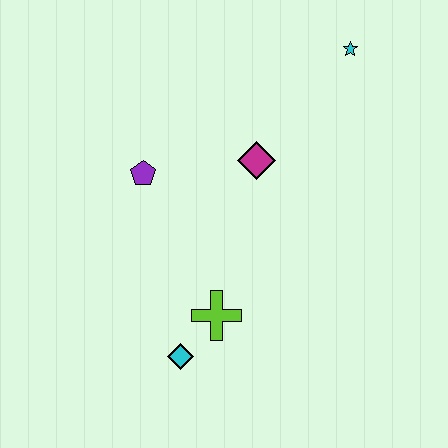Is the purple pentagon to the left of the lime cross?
Yes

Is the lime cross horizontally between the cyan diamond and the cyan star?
Yes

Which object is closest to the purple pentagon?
The magenta diamond is closest to the purple pentagon.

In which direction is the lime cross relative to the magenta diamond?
The lime cross is below the magenta diamond.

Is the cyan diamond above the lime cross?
No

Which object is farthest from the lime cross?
The cyan star is farthest from the lime cross.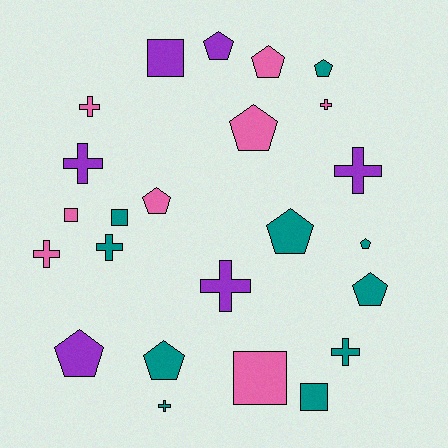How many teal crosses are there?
There are 3 teal crosses.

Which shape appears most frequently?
Pentagon, with 10 objects.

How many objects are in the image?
There are 24 objects.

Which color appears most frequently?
Teal, with 10 objects.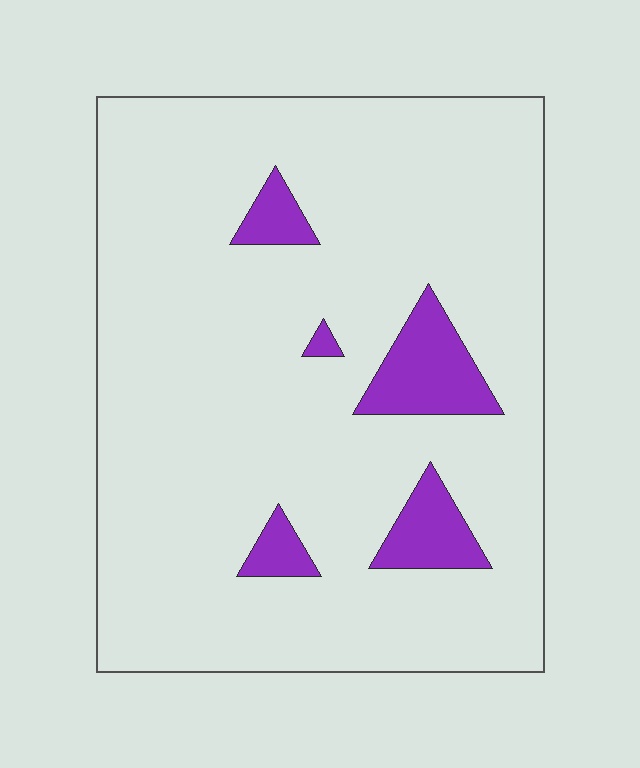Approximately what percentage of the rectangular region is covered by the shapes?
Approximately 10%.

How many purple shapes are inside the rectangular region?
5.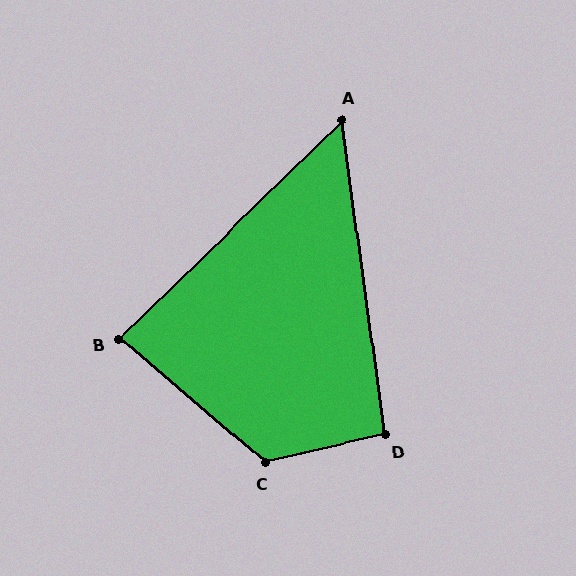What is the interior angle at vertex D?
Approximately 95 degrees (obtuse).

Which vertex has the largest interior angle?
C, at approximately 127 degrees.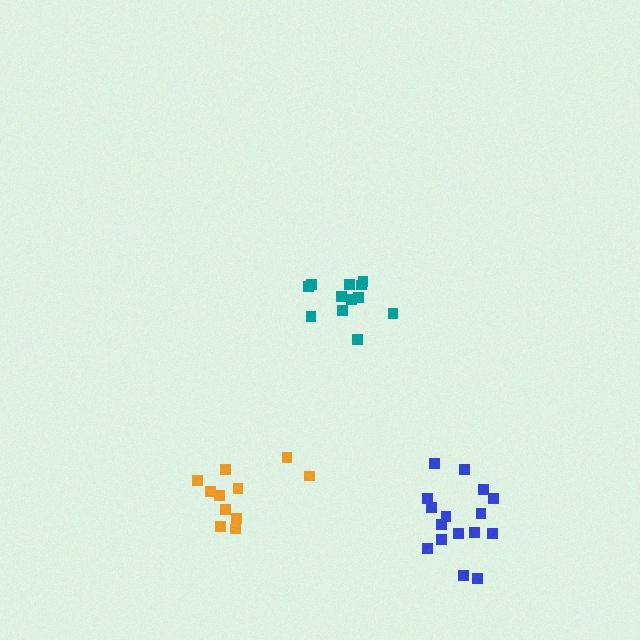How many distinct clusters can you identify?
There are 3 distinct clusters.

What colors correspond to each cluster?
The clusters are colored: teal, orange, blue.